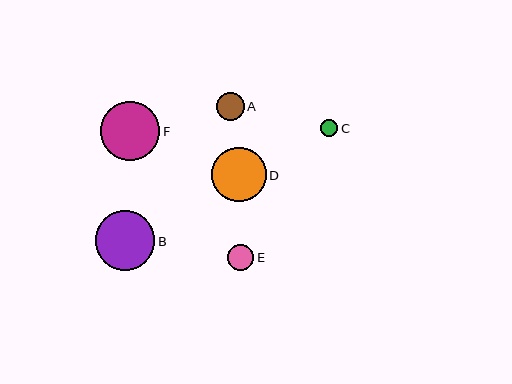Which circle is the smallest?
Circle C is the smallest with a size of approximately 17 pixels.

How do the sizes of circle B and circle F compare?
Circle B and circle F are approximately the same size.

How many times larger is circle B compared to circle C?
Circle B is approximately 3.5 times the size of circle C.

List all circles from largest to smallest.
From largest to smallest: B, F, D, A, E, C.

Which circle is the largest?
Circle B is the largest with a size of approximately 60 pixels.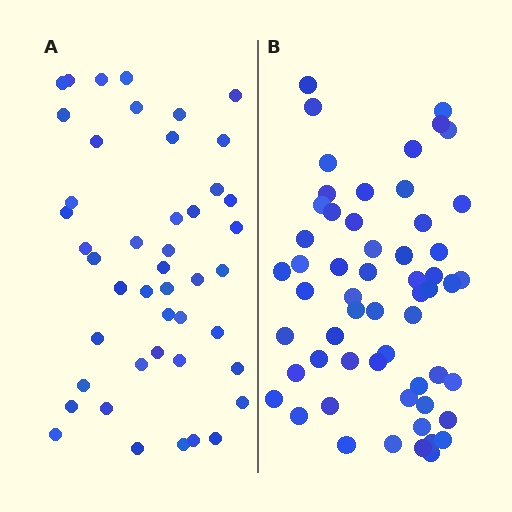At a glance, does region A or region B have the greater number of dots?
Region B (the right region) has more dots.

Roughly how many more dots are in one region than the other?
Region B has roughly 12 or so more dots than region A.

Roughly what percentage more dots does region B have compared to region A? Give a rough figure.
About 25% more.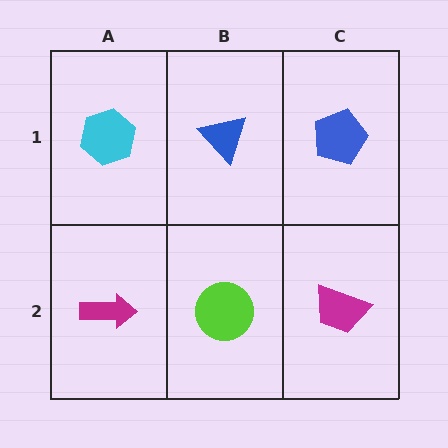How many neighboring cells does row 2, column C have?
2.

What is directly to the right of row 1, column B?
A blue pentagon.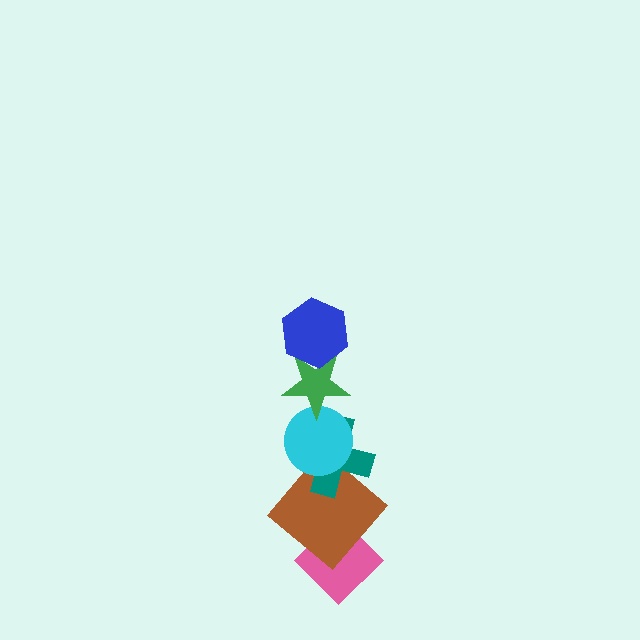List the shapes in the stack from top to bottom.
From top to bottom: the blue hexagon, the green star, the cyan circle, the teal cross, the brown diamond, the pink diamond.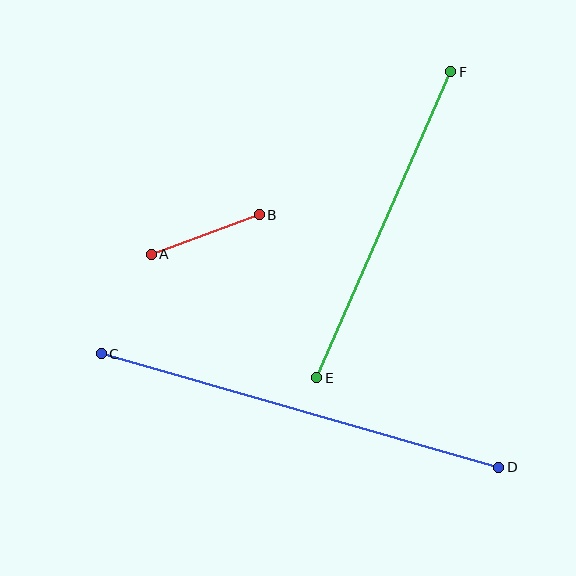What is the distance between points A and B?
The distance is approximately 115 pixels.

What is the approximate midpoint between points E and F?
The midpoint is at approximately (384, 225) pixels.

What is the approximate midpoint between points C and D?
The midpoint is at approximately (300, 411) pixels.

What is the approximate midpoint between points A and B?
The midpoint is at approximately (205, 235) pixels.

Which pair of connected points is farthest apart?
Points C and D are farthest apart.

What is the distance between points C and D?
The distance is approximately 413 pixels.